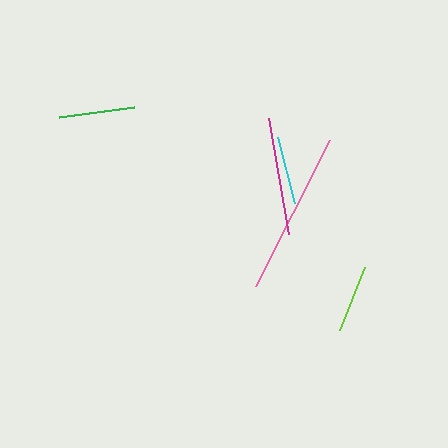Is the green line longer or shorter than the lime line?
The green line is longer than the lime line.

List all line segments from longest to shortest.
From longest to shortest: pink, magenta, green, cyan, lime.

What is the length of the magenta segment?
The magenta segment is approximately 118 pixels long.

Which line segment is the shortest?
The lime line is the shortest at approximately 67 pixels.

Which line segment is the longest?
The pink line is the longest at approximately 164 pixels.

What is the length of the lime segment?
The lime segment is approximately 67 pixels long.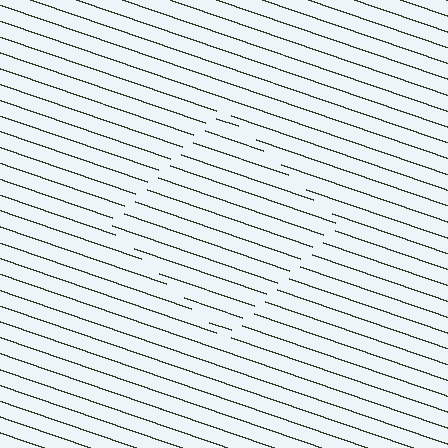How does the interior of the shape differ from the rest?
The interior of the shape contains the same grating, shifted by half a period — the contour is defined by the phase discontinuity where line-ends from the inner and outer gratings abut.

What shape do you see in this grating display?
An illusory square. The interior of the shape contains the same grating, shifted by half a period — the contour is defined by the phase discontinuity where line-ends from the inner and outer gratings abut.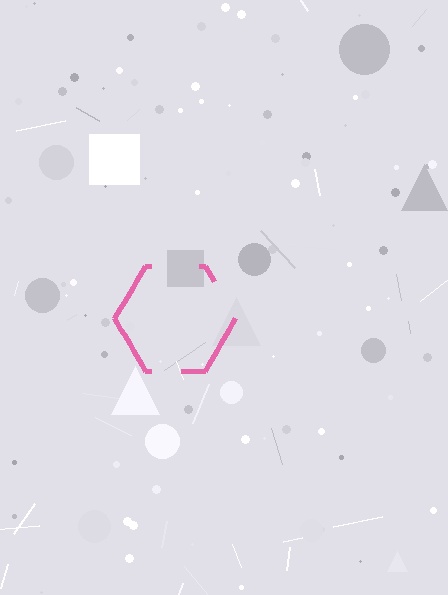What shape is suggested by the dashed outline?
The dashed outline suggests a hexagon.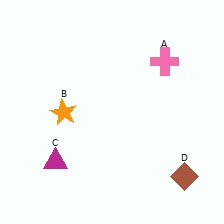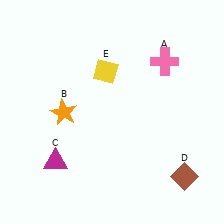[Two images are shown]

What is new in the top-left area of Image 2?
A yellow diamond (E) was added in the top-left area of Image 2.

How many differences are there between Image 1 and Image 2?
There is 1 difference between the two images.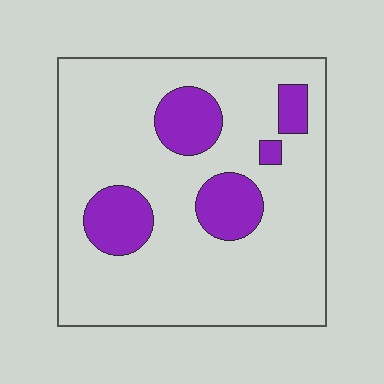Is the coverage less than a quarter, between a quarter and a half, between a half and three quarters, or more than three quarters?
Less than a quarter.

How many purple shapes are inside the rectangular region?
5.